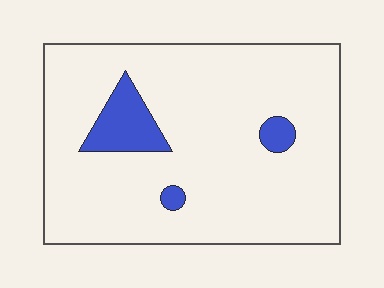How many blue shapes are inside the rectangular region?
3.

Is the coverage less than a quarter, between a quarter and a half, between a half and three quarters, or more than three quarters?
Less than a quarter.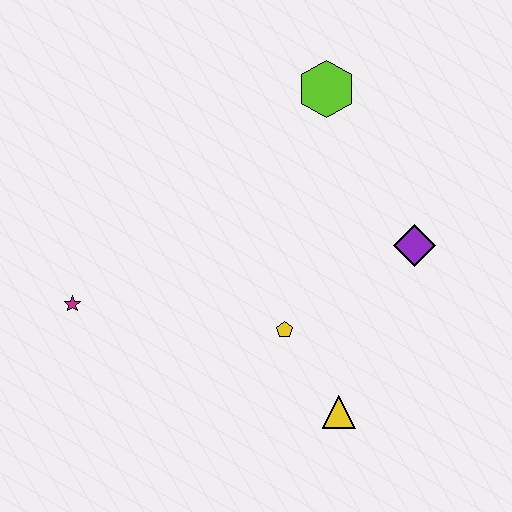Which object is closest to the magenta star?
The yellow pentagon is closest to the magenta star.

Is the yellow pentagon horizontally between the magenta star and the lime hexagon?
Yes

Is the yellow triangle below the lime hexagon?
Yes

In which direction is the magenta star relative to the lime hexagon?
The magenta star is to the left of the lime hexagon.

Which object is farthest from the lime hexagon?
The magenta star is farthest from the lime hexagon.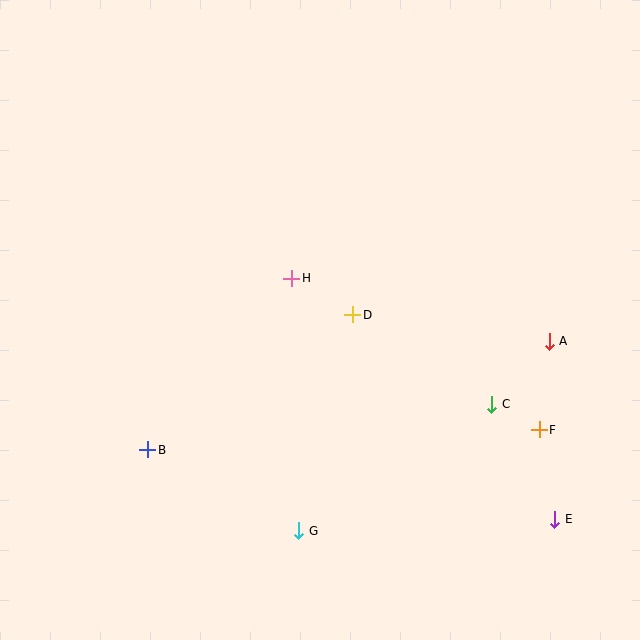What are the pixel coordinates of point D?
Point D is at (353, 315).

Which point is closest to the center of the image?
Point D at (353, 315) is closest to the center.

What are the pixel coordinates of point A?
Point A is at (549, 341).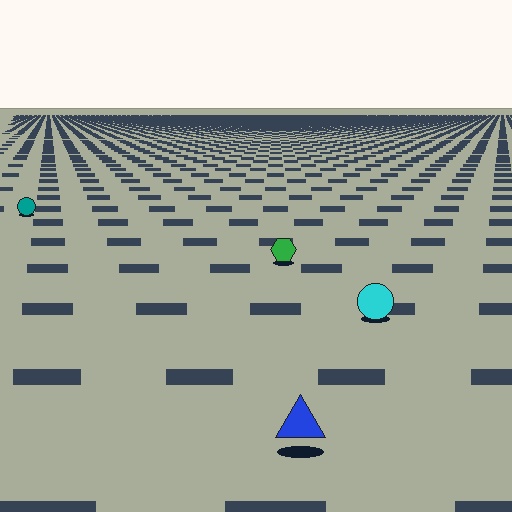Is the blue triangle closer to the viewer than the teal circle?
Yes. The blue triangle is closer — you can tell from the texture gradient: the ground texture is coarser near it.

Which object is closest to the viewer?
The blue triangle is closest. The texture marks near it are larger and more spread out.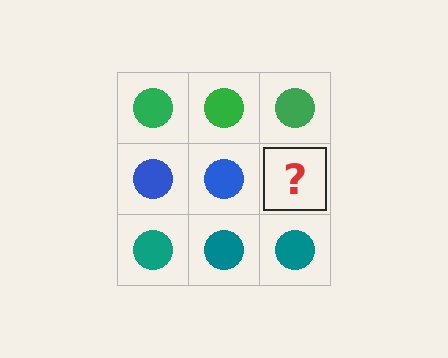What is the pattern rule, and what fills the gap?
The rule is that each row has a consistent color. The gap should be filled with a blue circle.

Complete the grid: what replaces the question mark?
The question mark should be replaced with a blue circle.